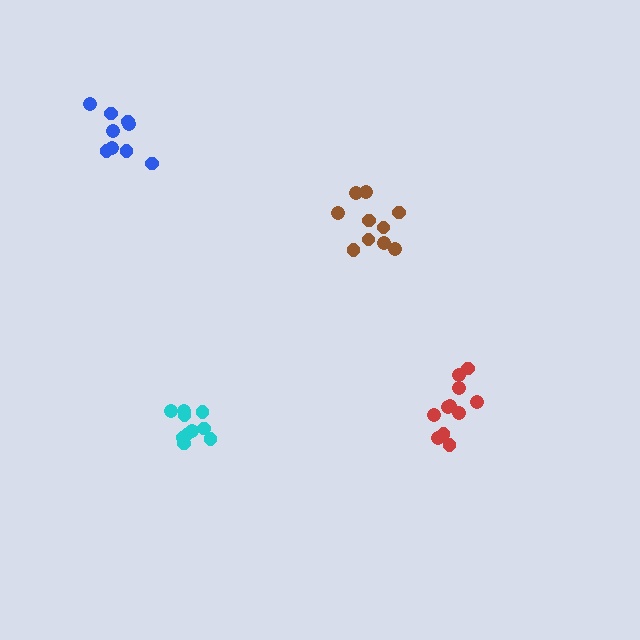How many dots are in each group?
Group 1: 9 dots, Group 2: 10 dots, Group 3: 10 dots, Group 4: 11 dots (40 total).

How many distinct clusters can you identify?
There are 4 distinct clusters.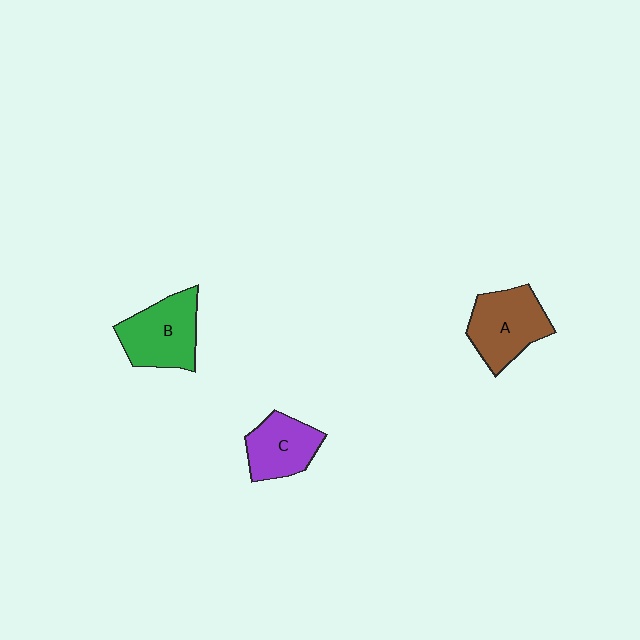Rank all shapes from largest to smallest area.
From largest to smallest: B (green), A (brown), C (purple).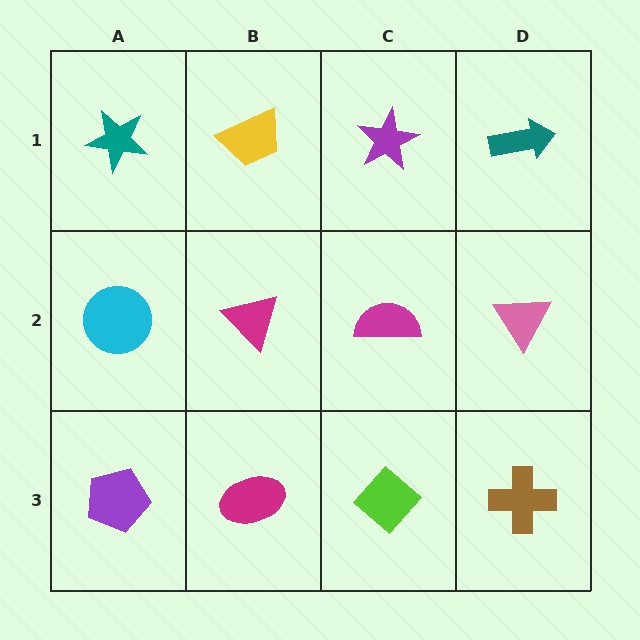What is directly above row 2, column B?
A yellow trapezoid.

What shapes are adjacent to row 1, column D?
A pink triangle (row 2, column D), a purple star (row 1, column C).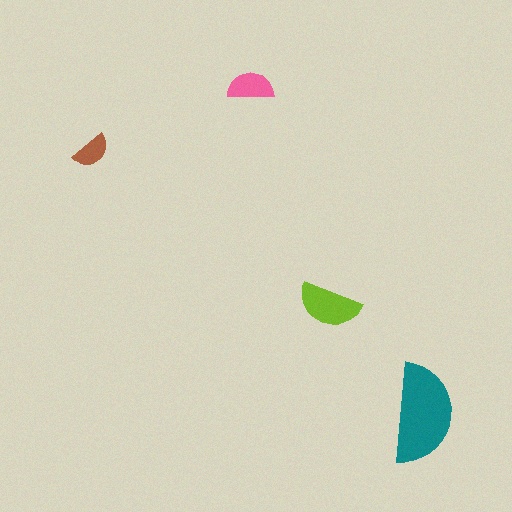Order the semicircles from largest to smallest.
the teal one, the lime one, the pink one, the brown one.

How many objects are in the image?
There are 4 objects in the image.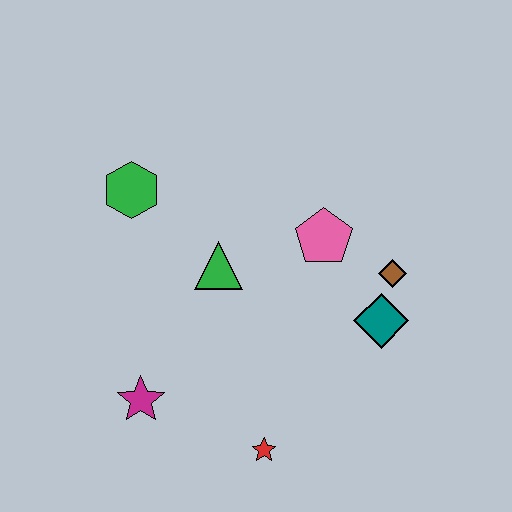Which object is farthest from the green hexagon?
The red star is farthest from the green hexagon.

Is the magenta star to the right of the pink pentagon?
No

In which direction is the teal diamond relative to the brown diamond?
The teal diamond is below the brown diamond.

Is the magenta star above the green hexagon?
No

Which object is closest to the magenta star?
The red star is closest to the magenta star.